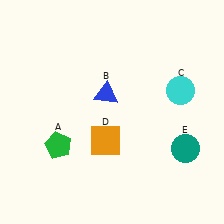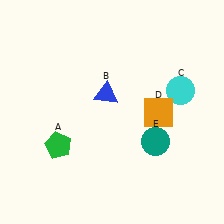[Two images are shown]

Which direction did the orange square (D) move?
The orange square (D) moved right.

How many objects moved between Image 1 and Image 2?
2 objects moved between the two images.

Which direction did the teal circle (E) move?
The teal circle (E) moved left.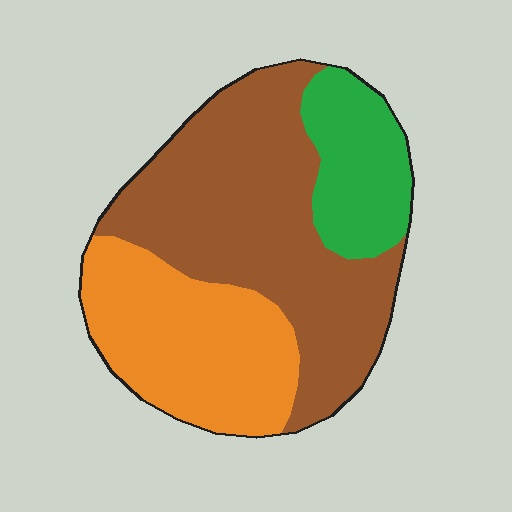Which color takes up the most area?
Brown, at roughly 50%.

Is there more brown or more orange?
Brown.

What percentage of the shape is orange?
Orange takes up about one third (1/3) of the shape.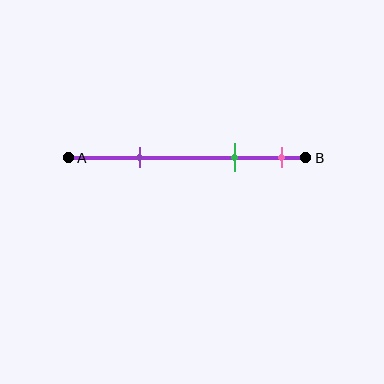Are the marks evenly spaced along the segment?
No, the marks are not evenly spaced.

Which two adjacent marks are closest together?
The green and pink marks are the closest adjacent pair.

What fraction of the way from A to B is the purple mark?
The purple mark is approximately 30% (0.3) of the way from A to B.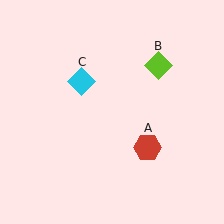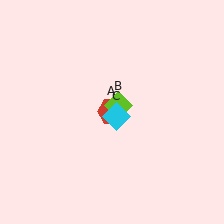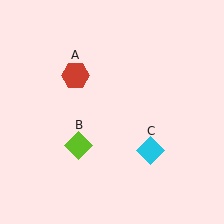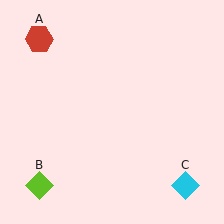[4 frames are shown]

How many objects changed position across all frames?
3 objects changed position: red hexagon (object A), lime diamond (object B), cyan diamond (object C).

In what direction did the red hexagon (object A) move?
The red hexagon (object A) moved up and to the left.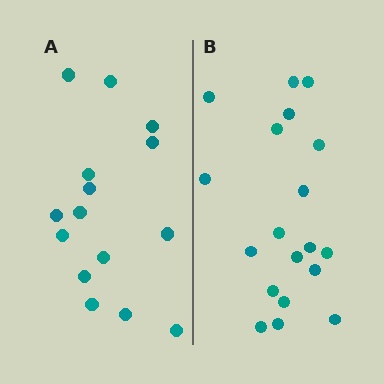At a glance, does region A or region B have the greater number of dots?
Region B (the right region) has more dots.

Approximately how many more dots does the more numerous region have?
Region B has about 4 more dots than region A.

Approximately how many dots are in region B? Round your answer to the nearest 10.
About 20 dots. (The exact count is 19, which rounds to 20.)